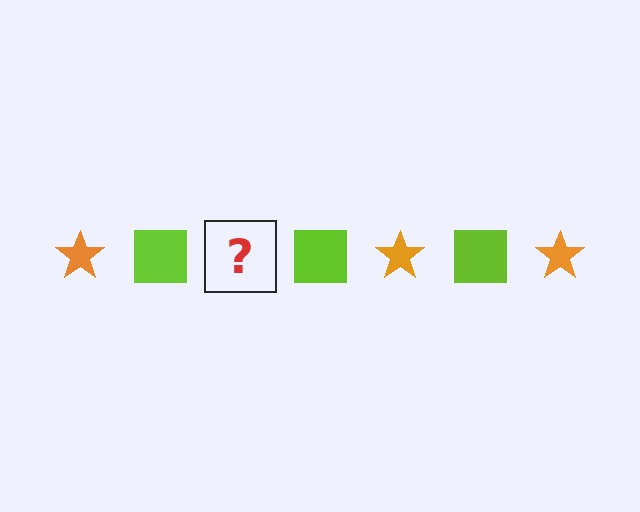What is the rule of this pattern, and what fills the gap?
The rule is that the pattern alternates between orange star and lime square. The gap should be filled with an orange star.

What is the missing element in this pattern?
The missing element is an orange star.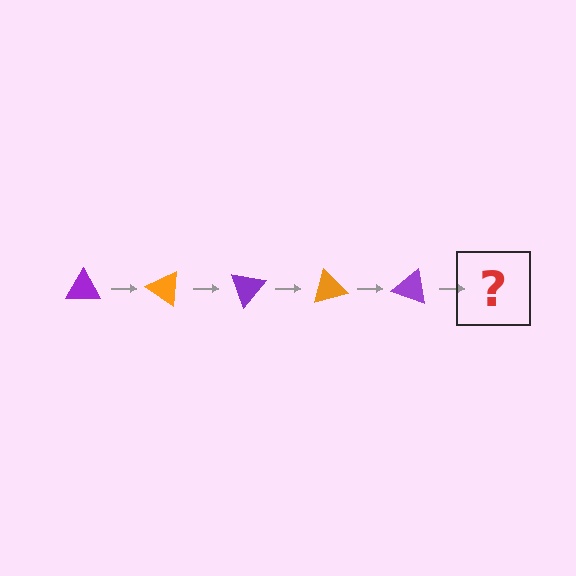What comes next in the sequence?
The next element should be an orange triangle, rotated 175 degrees from the start.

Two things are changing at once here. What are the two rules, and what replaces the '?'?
The two rules are that it rotates 35 degrees each step and the color cycles through purple and orange. The '?' should be an orange triangle, rotated 175 degrees from the start.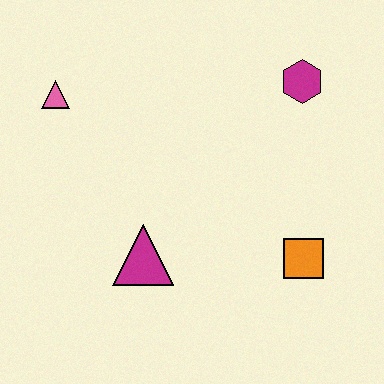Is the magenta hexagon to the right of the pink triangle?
Yes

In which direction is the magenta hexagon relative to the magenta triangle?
The magenta hexagon is above the magenta triangle.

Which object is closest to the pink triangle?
The magenta triangle is closest to the pink triangle.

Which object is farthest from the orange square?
The pink triangle is farthest from the orange square.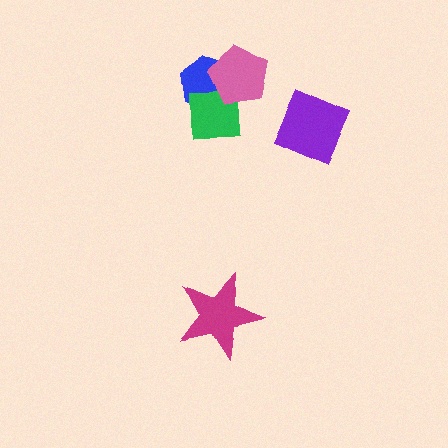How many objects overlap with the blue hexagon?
2 objects overlap with the blue hexagon.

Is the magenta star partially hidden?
No, no other shape covers it.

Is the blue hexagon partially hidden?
Yes, it is partially covered by another shape.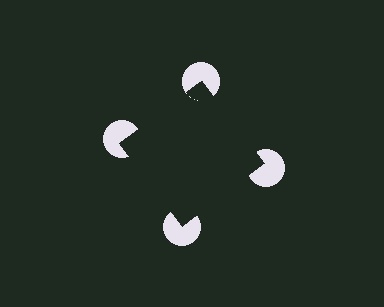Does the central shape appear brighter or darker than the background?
It typically appears slightly darker than the background, even though no actual brightness change is drawn.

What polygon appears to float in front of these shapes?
An illusory square — its edges are inferred from the aligned wedge cuts in the pac-man discs, not physically drawn.